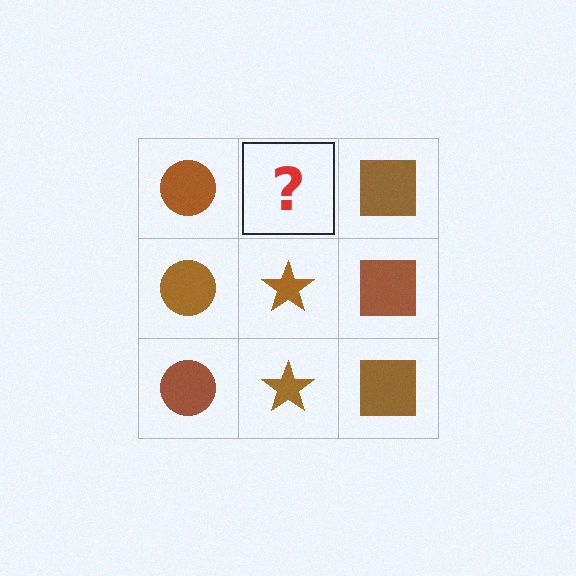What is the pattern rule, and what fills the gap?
The rule is that each column has a consistent shape. The gap should be filled with a brown star.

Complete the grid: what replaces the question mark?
The question mark should be replaced with a brown star.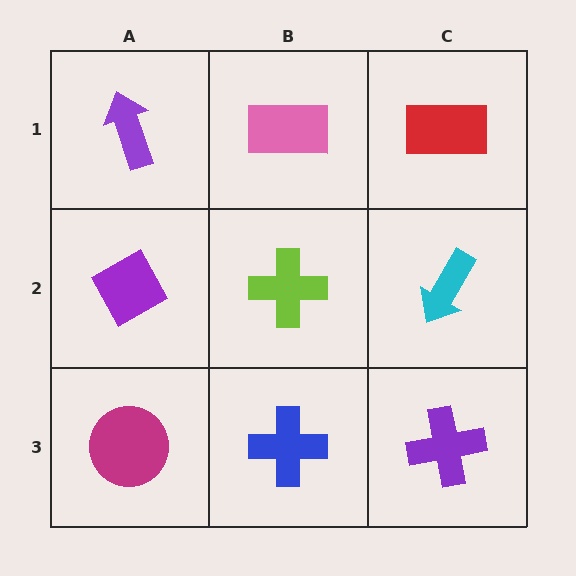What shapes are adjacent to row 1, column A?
A purple diamond (row 2, column A), a pink rectangle (row 1, column B).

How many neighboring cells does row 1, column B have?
3.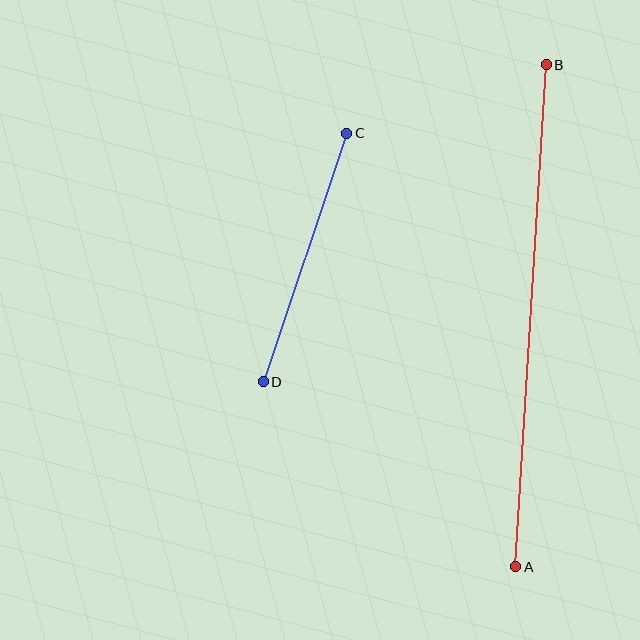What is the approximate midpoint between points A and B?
The midpoint is at approximately (531, 316) pixels.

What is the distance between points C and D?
The distance is approximately 262 pixels.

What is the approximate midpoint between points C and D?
The midpoint is at approximately (305, 257) pixels.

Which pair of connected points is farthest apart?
Points A and B are farthest apart.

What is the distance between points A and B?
The distance is approximately 503 pixels.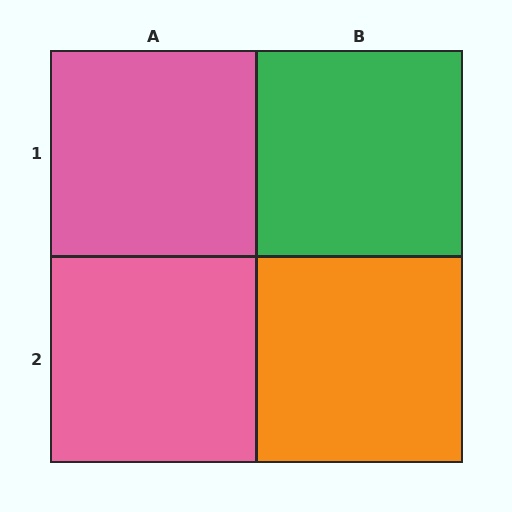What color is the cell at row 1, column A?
Pink.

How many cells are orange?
1 cell is orange.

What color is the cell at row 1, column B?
Green.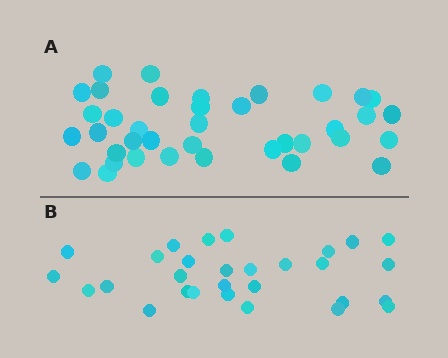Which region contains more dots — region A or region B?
Region A (the top region) has more dots.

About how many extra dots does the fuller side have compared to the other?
Region A has roughly 8 or so more dots than region B.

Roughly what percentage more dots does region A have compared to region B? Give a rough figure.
About 30% more.